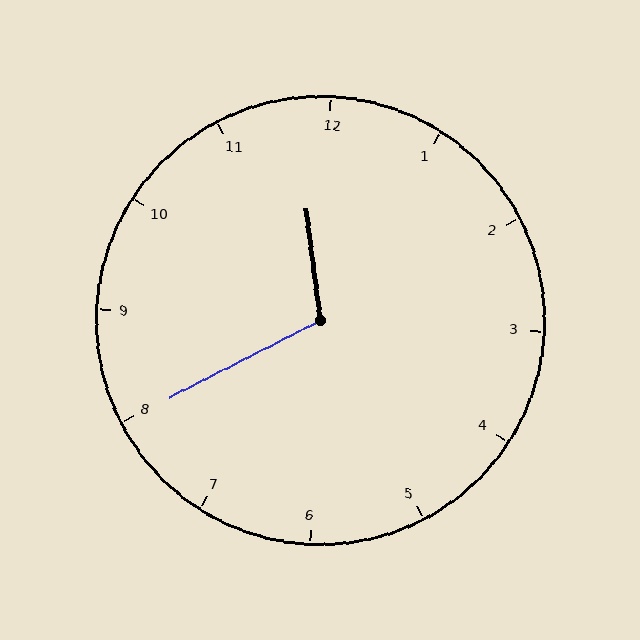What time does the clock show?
11:40.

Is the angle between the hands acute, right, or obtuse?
It is obtuse.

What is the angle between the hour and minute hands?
Approximately 110 degrees.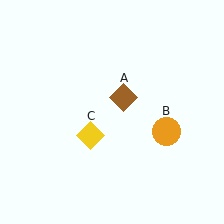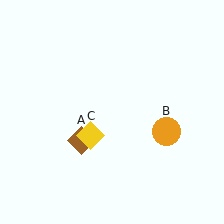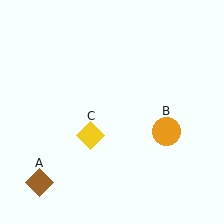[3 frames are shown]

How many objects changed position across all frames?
1 object changed position: brown diamond (object A).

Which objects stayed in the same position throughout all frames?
Orange circle (object B) and yellow diamond (object C) remained stationary.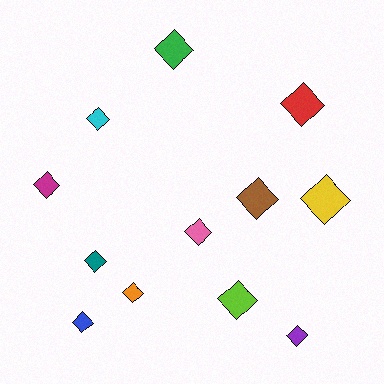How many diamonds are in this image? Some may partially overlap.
There are 12 diamonds.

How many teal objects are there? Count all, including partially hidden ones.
There is 1 teal object.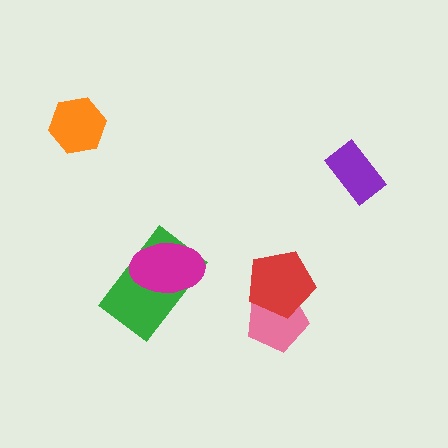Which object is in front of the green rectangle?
The magenta ellipse is in front of the green rectangle.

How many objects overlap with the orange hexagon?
0 objects overlap with the orange hexagon.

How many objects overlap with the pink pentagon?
1 object overlaps with the pink pentagon.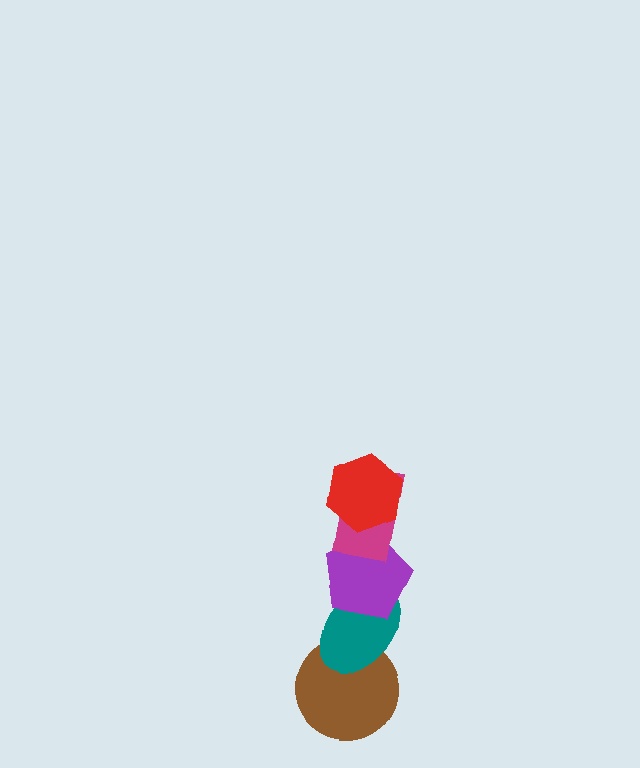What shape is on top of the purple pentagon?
The magenta rectangle is on top of the purple pentagon.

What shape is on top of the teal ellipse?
The purple pentagon is on top of the teal ellipse.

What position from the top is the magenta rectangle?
The magenta rectangle is 2nd from the top.